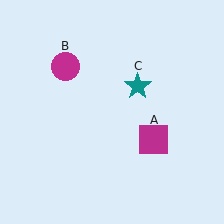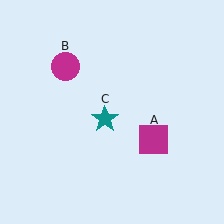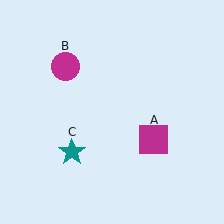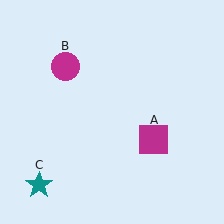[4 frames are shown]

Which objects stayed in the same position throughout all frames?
Magenta square (object A) and magenta circle (object B) remained stationary.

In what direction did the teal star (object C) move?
The teal star (object C) moved down and to the left.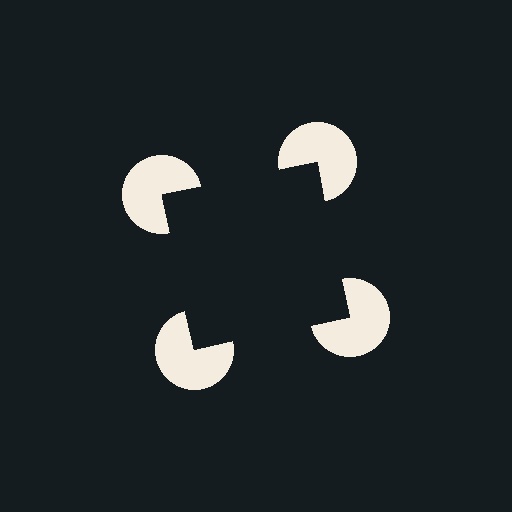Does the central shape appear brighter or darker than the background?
It typically appears slightly darker than the background, even though no actual brightness change is drawn.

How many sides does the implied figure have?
4 sides.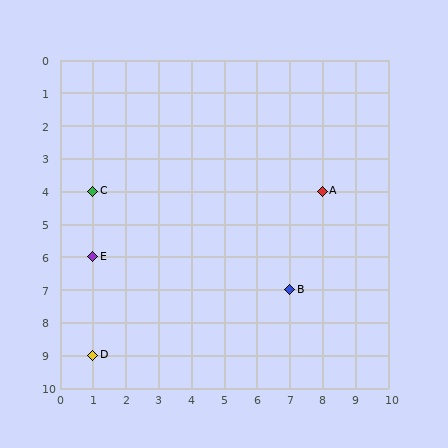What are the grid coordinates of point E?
Point E is at grid coordinates (1, 6).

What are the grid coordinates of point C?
Point C is at grid coordinates (1, 4).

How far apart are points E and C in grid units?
Points E and C are 2 rows apart.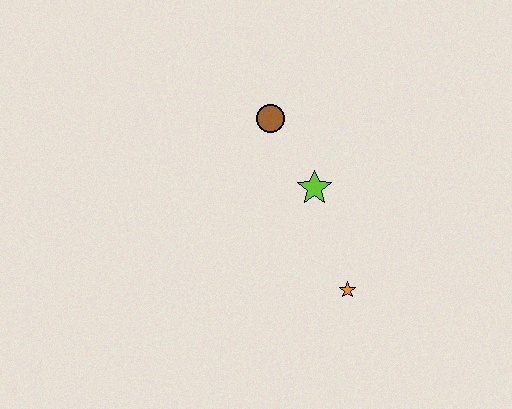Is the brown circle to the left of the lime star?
Yes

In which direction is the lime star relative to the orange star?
The lime star is above the orange star.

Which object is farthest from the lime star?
The orange star is farthest from the lime star.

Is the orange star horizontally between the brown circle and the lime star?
No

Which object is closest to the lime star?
The brown circle is closest to the lime star.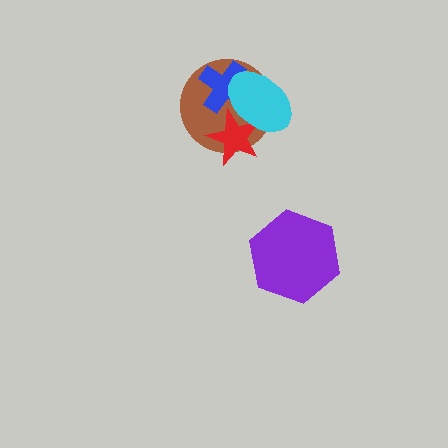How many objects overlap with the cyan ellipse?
3 objects overlap with the cyan ellipse.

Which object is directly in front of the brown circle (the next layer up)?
The red star is directly in front of the brown circle.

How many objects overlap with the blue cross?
2 objects overlap with the blue cross.